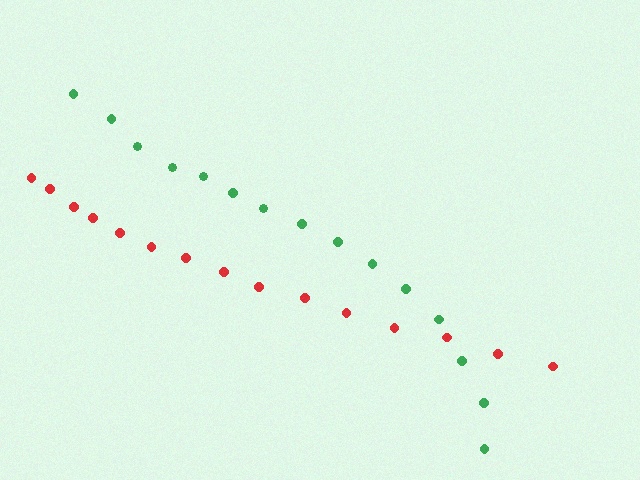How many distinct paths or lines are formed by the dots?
There are 2 distinct paths.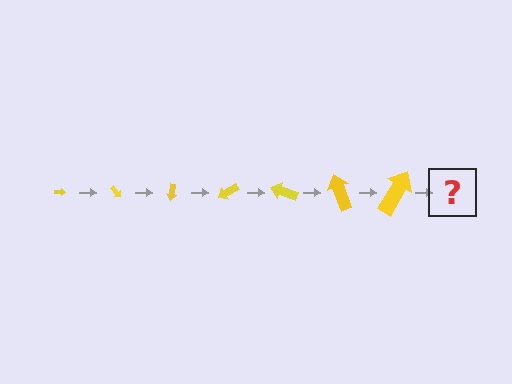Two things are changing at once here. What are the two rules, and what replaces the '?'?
The two rules are that the arrow grows larger each step and it rotates 50 degrees each step. The '?' should be an arrow, larger than the previous one and rotated 350 degrees from the start.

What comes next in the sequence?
The next element should be an arrow, larger than the previous one and rotated 350 degrees from the start.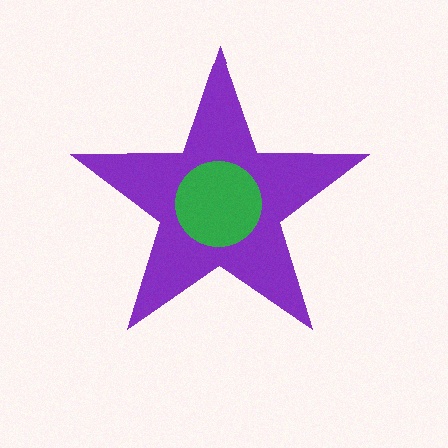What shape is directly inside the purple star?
The green circle.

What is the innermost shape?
The green circle.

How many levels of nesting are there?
2.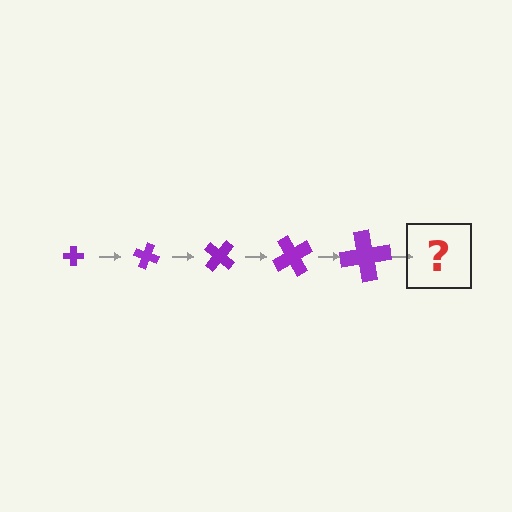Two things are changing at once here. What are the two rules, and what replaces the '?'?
The two rules are that the cross grows larger each step and it rotates 20 degrees each step. The '?' should be a cross, larger than the previous one and rotated 100 degrees from the start.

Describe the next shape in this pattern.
It should be a cross, larger than the previous one and rotated 100 degrees from the start.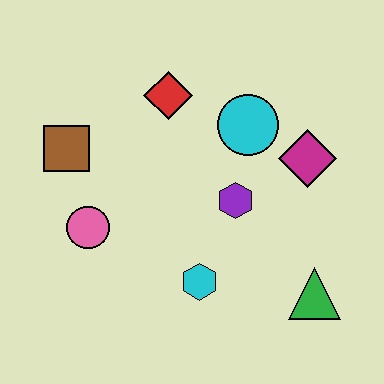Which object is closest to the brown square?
The pink circle is closest to the brown square.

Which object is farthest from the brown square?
The green triangle is farthest from the brown square.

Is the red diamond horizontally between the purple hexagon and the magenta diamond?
No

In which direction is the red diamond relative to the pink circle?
The red diamond is above the pink circle.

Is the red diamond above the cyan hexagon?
Yes